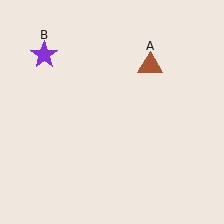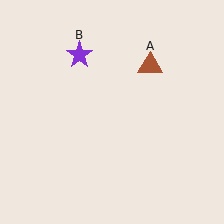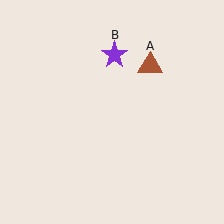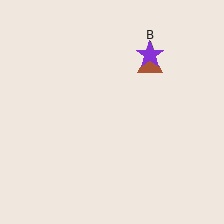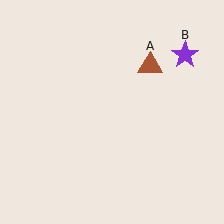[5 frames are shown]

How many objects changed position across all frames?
1 object changed position: purple star (object B).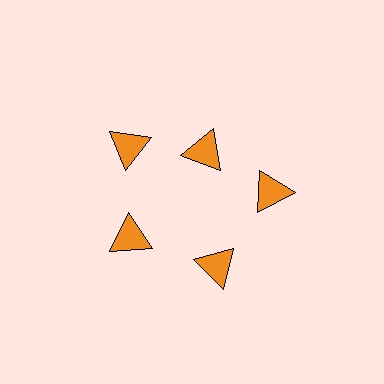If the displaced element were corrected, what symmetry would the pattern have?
It would have 5-fold rotational symmetry — the pattern would map onto itself every 72 degrees.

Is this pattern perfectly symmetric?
No. The 5 orange triangles are arranged in a ring, but one element near the 1 o'clock position is pulled inward toward the center, breaking the 5-fold rotational symmetry.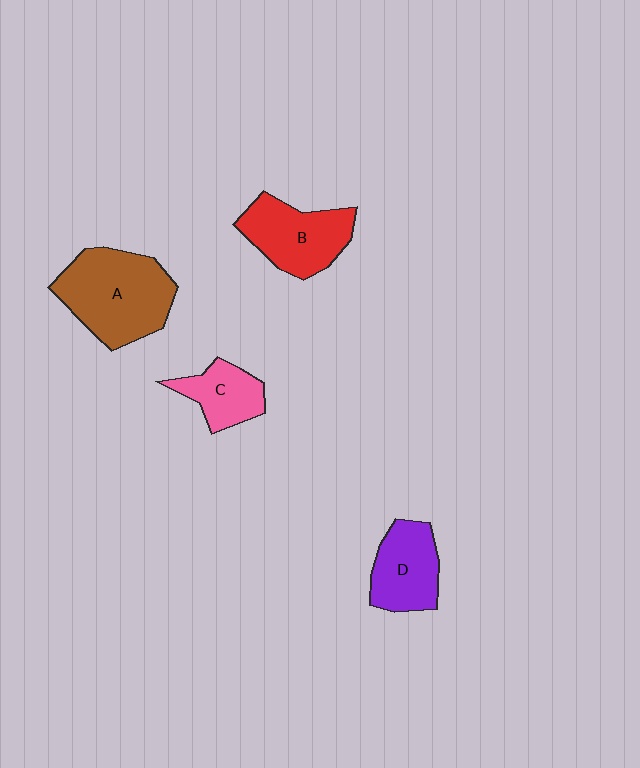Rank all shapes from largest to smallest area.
From largest to smallest: A (brown), B (red), D (purple), C (pink).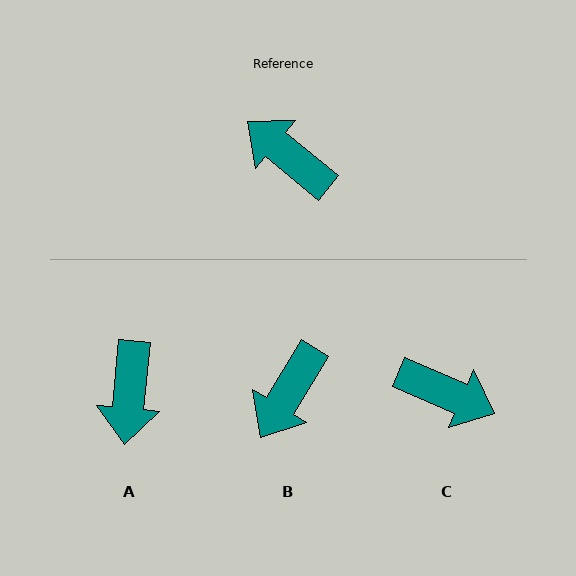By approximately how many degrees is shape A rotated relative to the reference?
Approximately 124 degrees counter-clockwise.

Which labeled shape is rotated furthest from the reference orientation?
C, about 164 degrees away.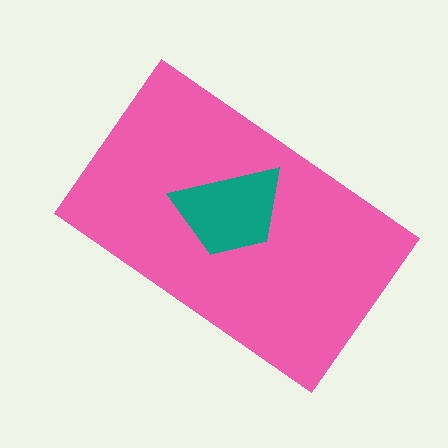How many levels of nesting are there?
2.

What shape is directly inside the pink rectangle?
The teal trapezoid.